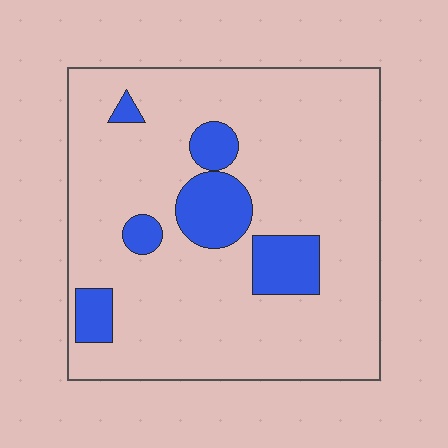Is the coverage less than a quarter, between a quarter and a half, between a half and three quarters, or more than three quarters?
Less than a quarter.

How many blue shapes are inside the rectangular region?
6.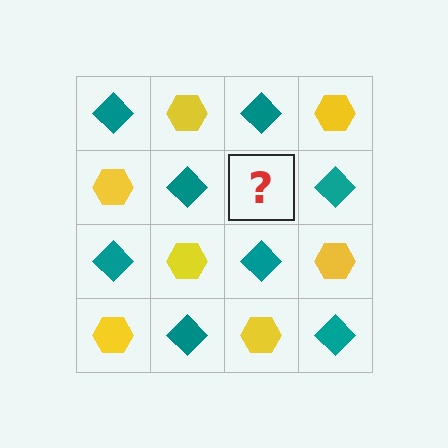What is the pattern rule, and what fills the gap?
The rule is that it alternates teal diamond and yellow hexagon in a checkerboard pattern. The gap should be filled with a yellow hexagon.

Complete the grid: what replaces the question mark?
The question mark should be replaced with a yellow hexagon.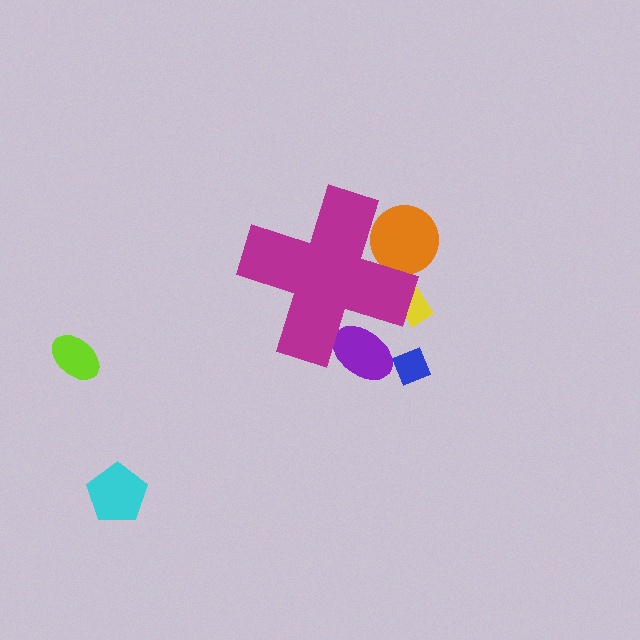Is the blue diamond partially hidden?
No, the blue diamond is fully visible.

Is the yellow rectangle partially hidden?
Yes, the yellow rectangle is partially hidden behind the magenta cross.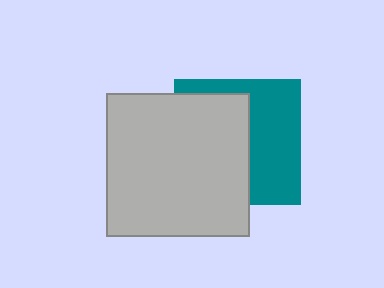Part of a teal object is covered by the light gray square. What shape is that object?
It is a square.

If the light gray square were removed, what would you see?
You would see the complete teal square.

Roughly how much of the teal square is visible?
About half of it is visible (roughly 47%).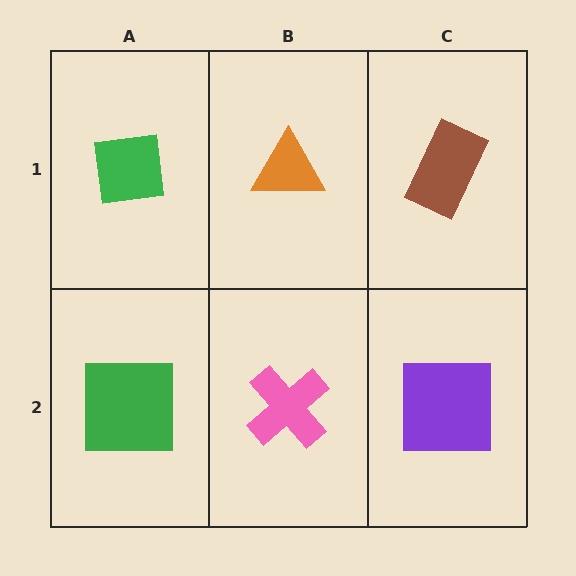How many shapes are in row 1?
3 shapes.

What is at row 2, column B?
A pink cross.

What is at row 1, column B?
An orange triangle.